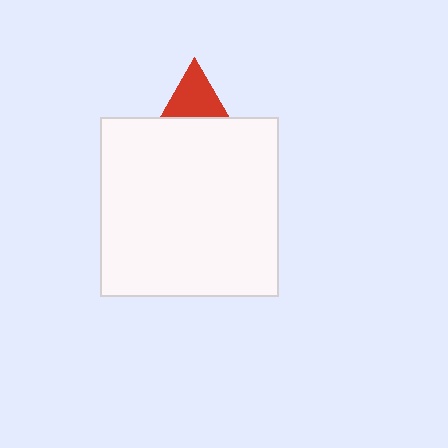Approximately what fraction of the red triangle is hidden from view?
Roughly 69% of the red triangle is hidden behind the white square.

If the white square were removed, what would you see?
You would see the complete red triangle.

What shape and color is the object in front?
The object in front is a white square.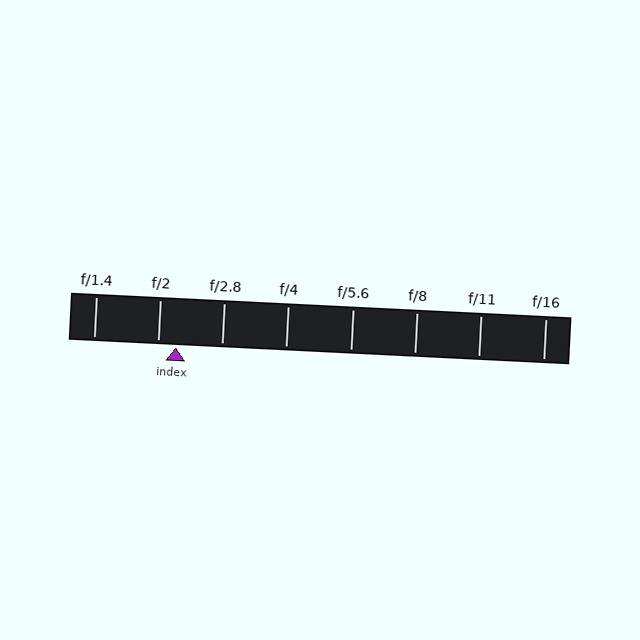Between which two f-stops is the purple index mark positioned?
The index mark is between f/2 and f/2.8.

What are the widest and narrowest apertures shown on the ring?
The widest aperture shown is f/1.4 and the narrowest is f/16.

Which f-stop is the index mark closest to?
The index mark is closest to f/2.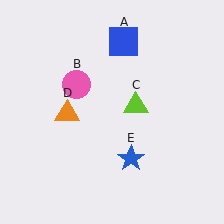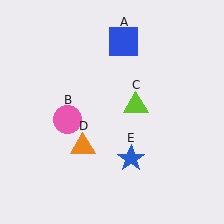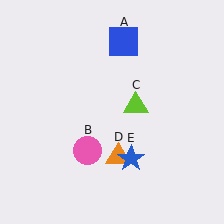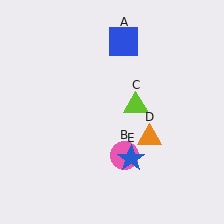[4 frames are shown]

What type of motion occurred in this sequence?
The pink circle (object B), orange triangle (object D) rotated counterclockwise around the center of the scene.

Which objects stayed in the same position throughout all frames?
Blue square (object A) and lime triangle (object C) and blue star (object E) remained stationary.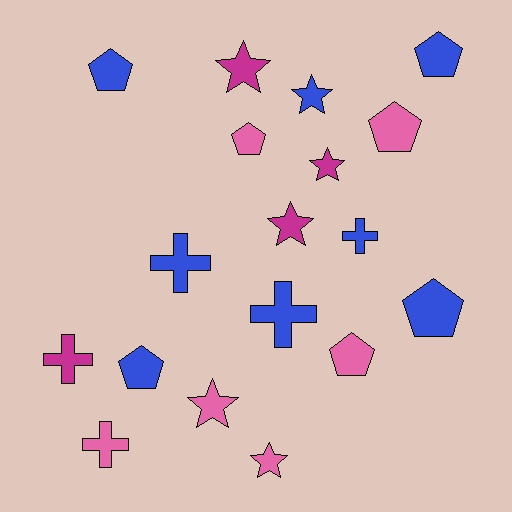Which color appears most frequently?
Blue, with 8 objects.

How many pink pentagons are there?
There are 3 pink pentagons.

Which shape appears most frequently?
Pentagon, with 7 objects.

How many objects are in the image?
There are 18 objects.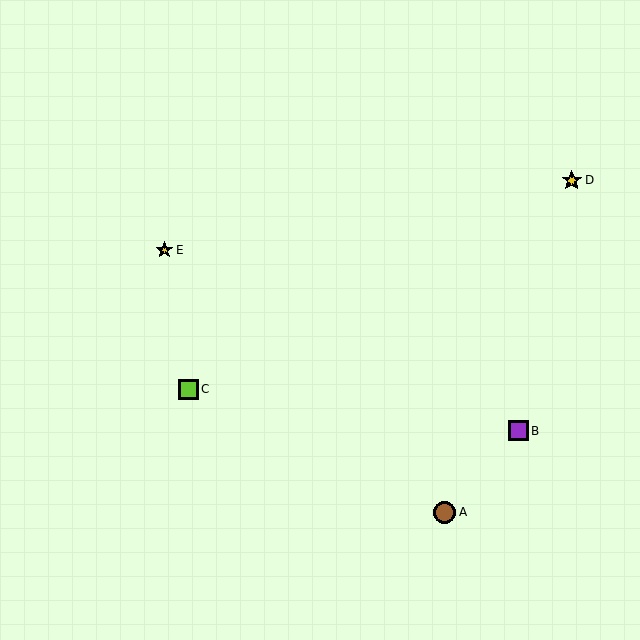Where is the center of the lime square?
The center of the lime square is at (188, 389).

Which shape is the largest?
The brown circle (labeled A) is the largest.